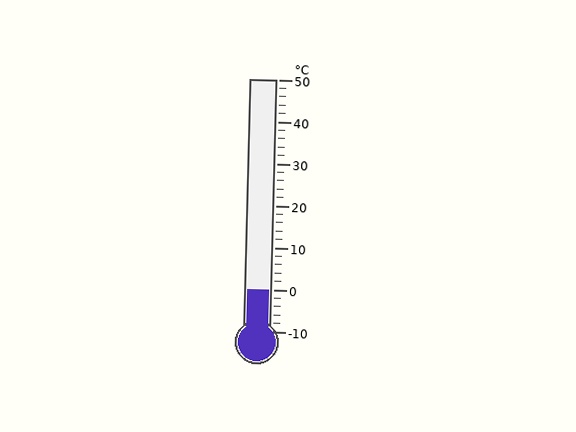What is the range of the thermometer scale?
The thermometer scale ranges from -10°C to 50°C.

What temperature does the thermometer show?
The thermometer shows approximately 0°C.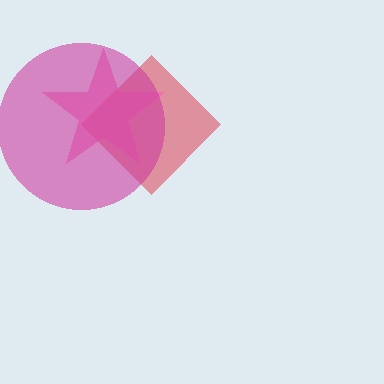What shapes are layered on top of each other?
The layered shapes are: a red diamond, a pink star, a magenta circle.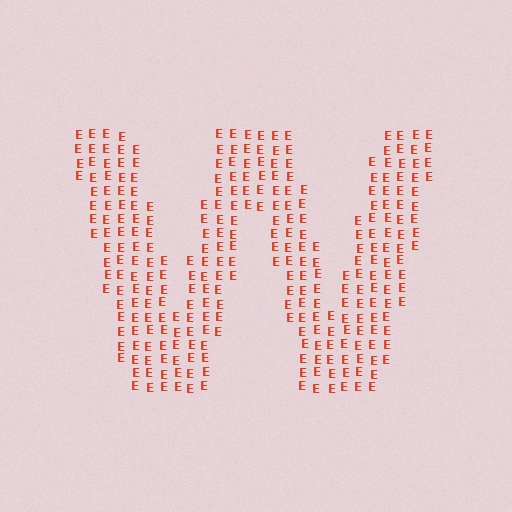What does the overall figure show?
The overall figure shows the letter W.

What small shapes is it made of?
It is made of small letter E's.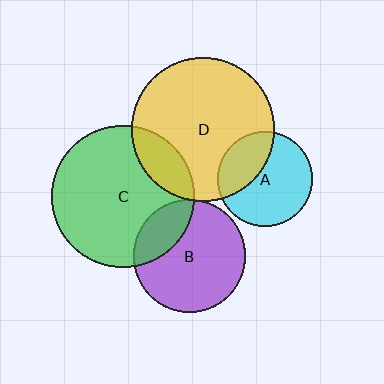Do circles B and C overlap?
Yes.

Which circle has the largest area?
Circle D (yellow).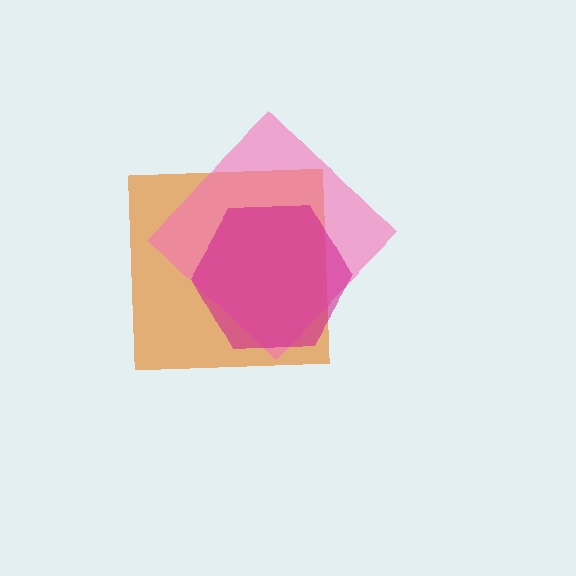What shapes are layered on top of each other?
The layered shapes are: an orange square, a pink diamond, a magenta hexagon.